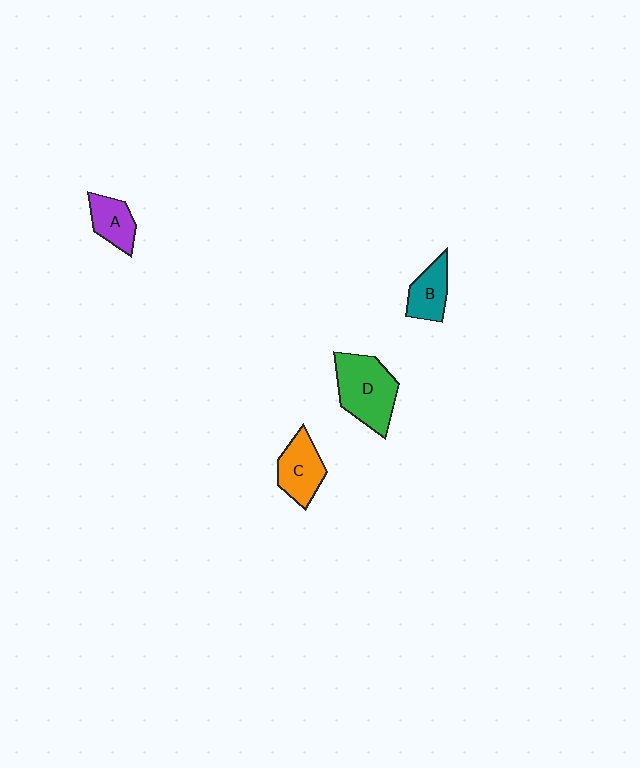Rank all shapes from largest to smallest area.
From largest to smallest: D (green), C (orange), B (teal), A (purple).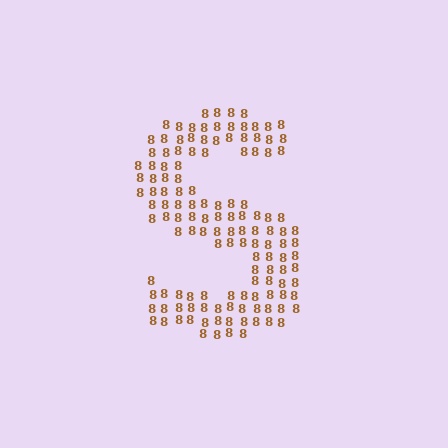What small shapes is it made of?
It is made of small digit 8's.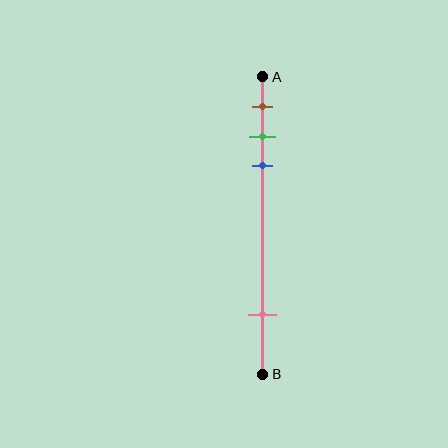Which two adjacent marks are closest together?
The green and blue marks are the closest adjacent pair.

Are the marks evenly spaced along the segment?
No, the marks are not evenly spaced.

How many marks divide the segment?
There are 4 marks dividing the segment.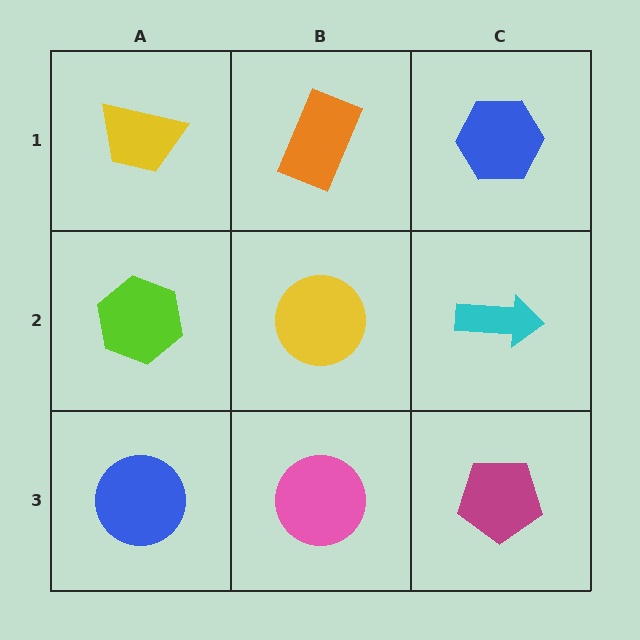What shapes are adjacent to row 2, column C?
A blue hexagon (row 1, column C), a magenta pentagon (row 3, column C), a yellow circle (row 2, column B).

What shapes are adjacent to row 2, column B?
An orange rectangle (row 1, column B), a pink circle (row 3, column B), a lime hexagon (row 2, column A), a cyan arrow (row 2, column C).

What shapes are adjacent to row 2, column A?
A yellow trapezoid (row 1, column A), a blue circle (row 3, column A), a yellow circle (row 2, column B).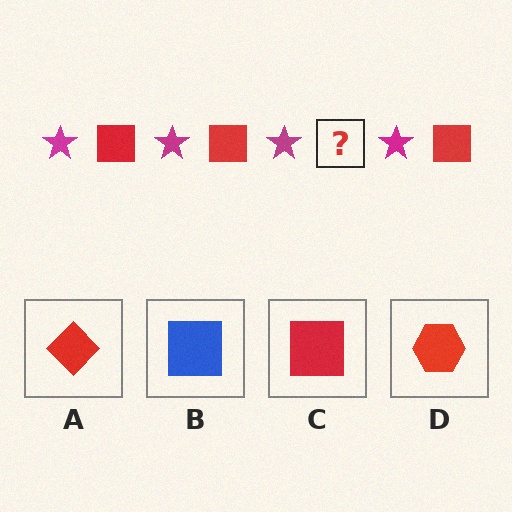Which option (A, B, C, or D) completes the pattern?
C.